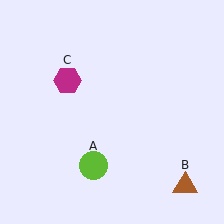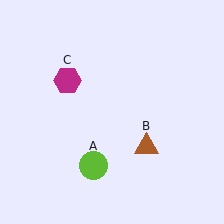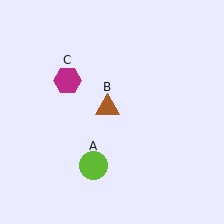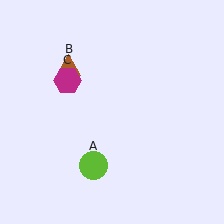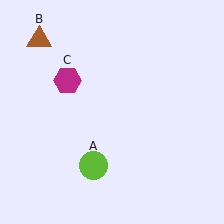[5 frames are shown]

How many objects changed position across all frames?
1 object changed position: brown triangle (object B).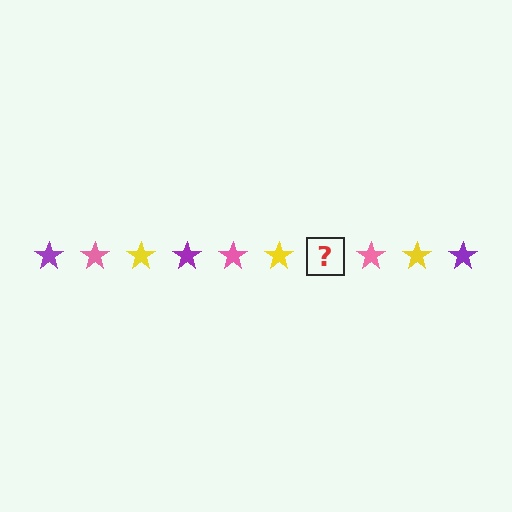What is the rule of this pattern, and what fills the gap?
The rule is that the pattern cycles through purple, pink, yellow stars. The gap should be filled with a purple star.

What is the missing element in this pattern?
The missing element is a purple star.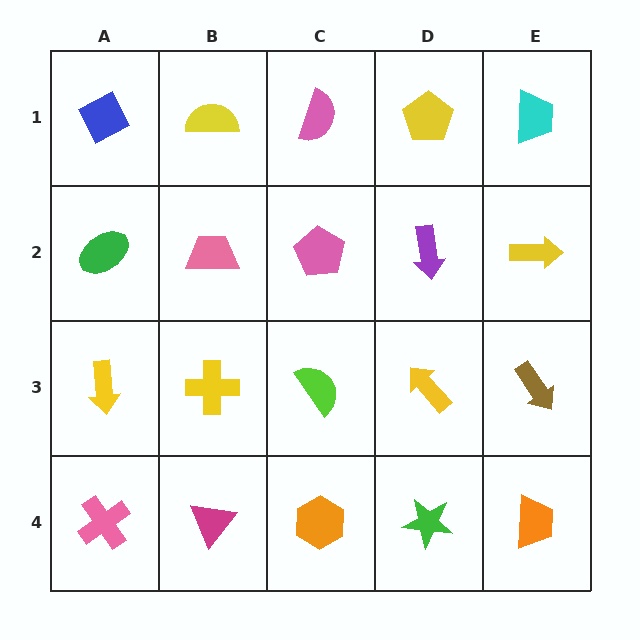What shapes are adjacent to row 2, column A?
A blue diamond (row 1, column A), a yellow arrow (row 3, column A), a pink trapezoid (row 2, column B).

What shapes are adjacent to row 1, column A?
A green ellipse (row 2, column A), a yellow semicircle (row 1, column B).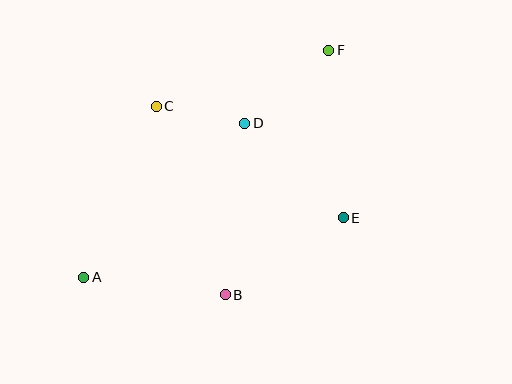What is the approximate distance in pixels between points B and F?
The distance between B and F is approximately 265 pixels.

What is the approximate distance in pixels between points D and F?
The distance between D and F is approximately 111 pixels.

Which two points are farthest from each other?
Points A and F are farthest from each other.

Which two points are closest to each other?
Points C and D are closest to each other.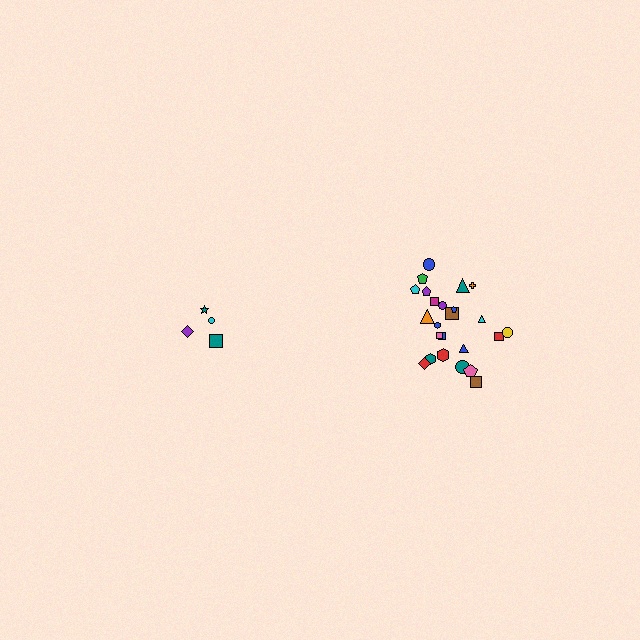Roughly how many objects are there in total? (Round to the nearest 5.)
Roughly 30 objects in total.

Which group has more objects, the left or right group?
The right group.